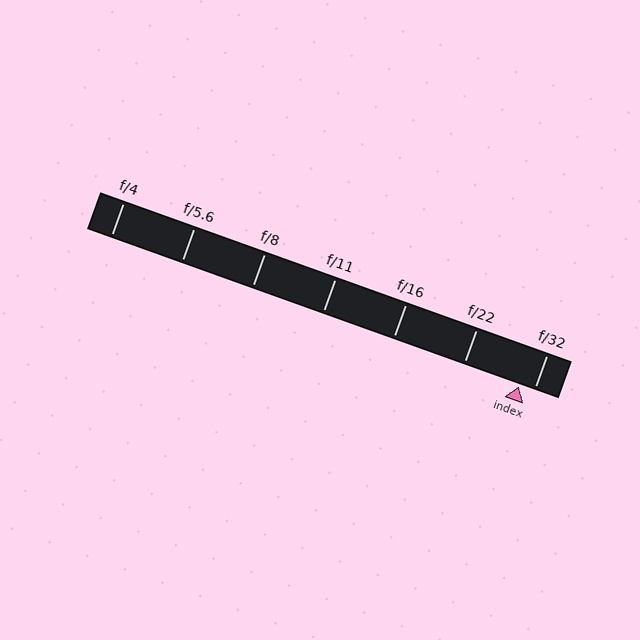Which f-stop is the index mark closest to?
The index mark is closest to f/32.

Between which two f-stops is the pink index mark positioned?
The index mark is between f/22 and f/32.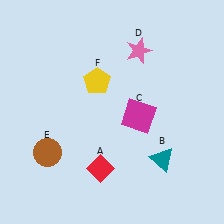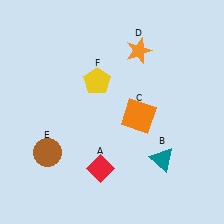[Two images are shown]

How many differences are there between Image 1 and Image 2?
There are 2 differences between the two images.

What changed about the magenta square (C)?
In Image 1, C is magenta. In Image 2, it changed to orange.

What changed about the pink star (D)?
In Image 1, D is pink. In Image 2, it changed to orange.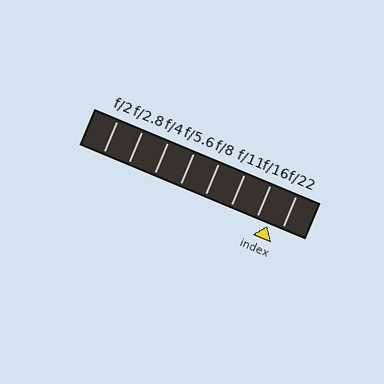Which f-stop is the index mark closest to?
The index mark is closest to f/16.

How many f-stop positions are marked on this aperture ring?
There are 8 f-stop positions marked.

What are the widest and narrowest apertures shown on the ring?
The widest aperture shown is f/2 and the narrowest is f/22.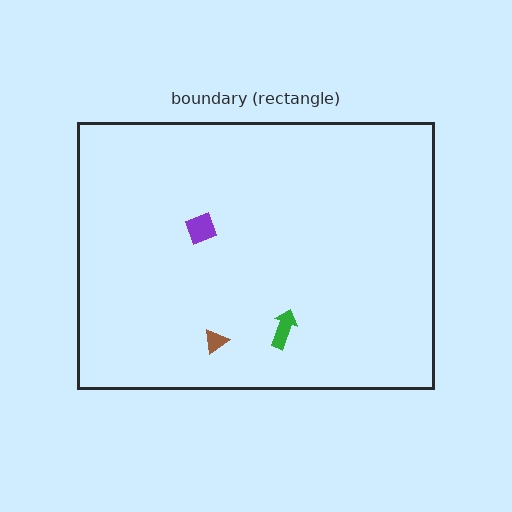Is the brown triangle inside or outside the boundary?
Inside.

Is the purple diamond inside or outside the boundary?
Inside.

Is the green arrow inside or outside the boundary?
Inside.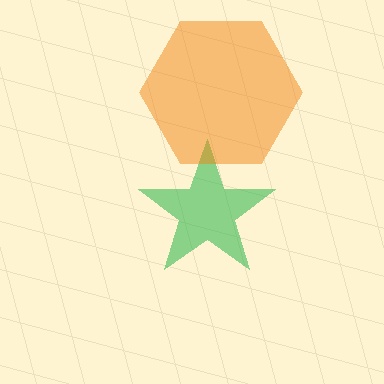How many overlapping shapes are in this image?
There are 2 overlapping shapes in the image.